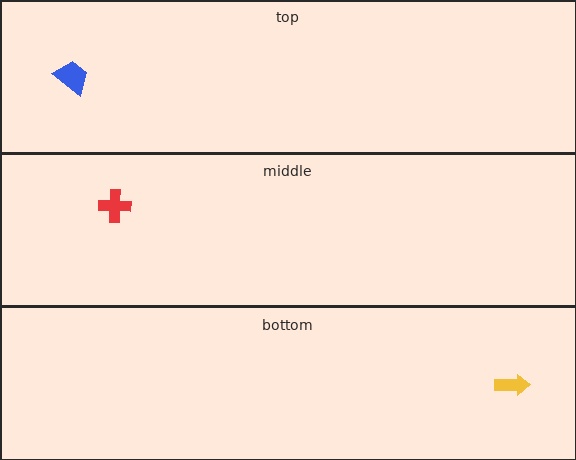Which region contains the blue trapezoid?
The top region.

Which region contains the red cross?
The middle region.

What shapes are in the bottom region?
The yellow arrow.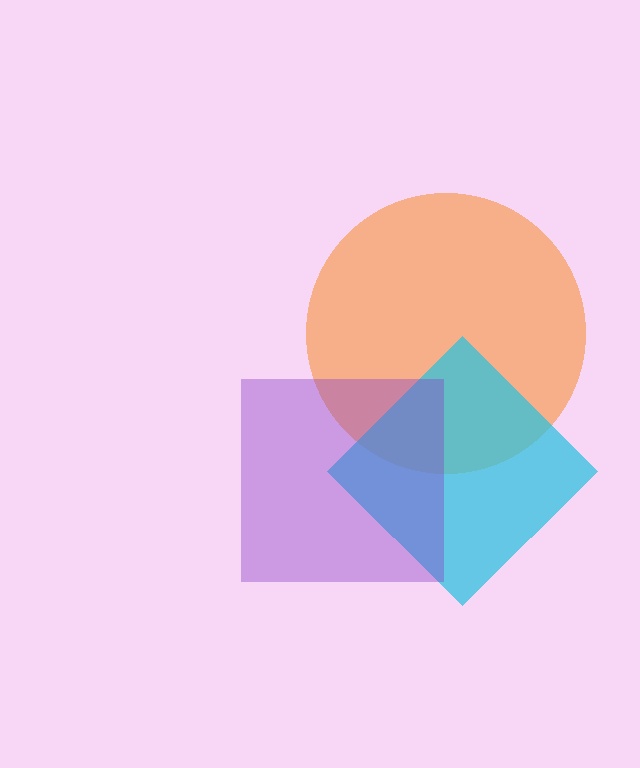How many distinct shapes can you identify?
There are 3 distinct shapes: an orange circle, a cyan diamond, a purple square.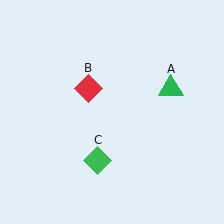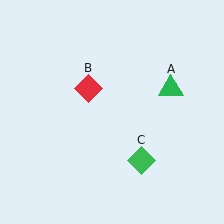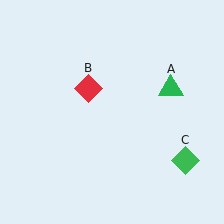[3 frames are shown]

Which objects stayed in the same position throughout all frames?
Green triangle (object A) and red diamond (object B) remained stationary.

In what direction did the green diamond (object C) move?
The green diamond (object C) moved right.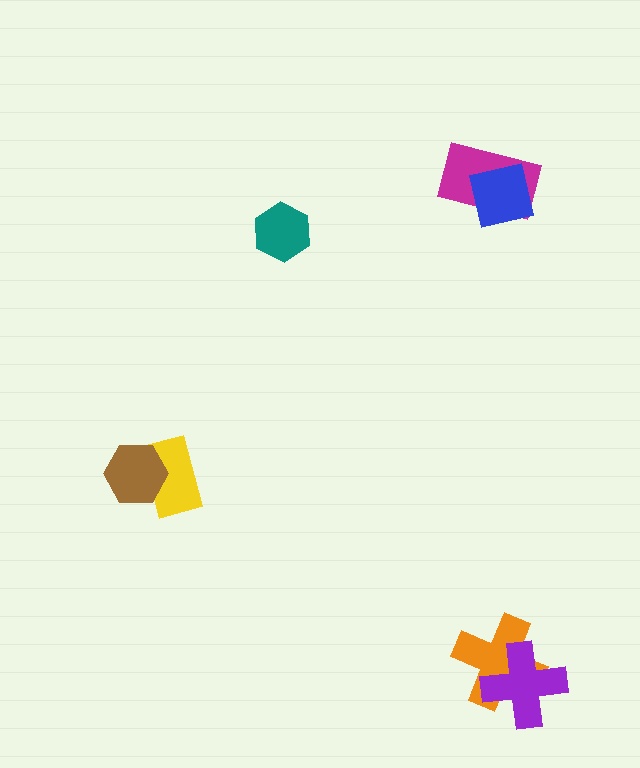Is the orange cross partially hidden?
Yes, it is partially covered by another shape.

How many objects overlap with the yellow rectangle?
1 object overlaps with the yellow rectangle.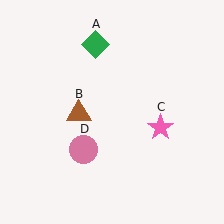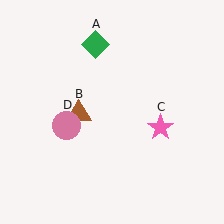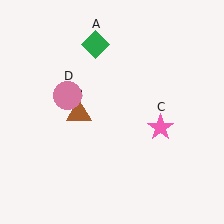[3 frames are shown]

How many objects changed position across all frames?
1 object changed position: pink circle (object D).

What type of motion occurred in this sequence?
The pink circle (object D) rotated clockwise around the center of the scene.